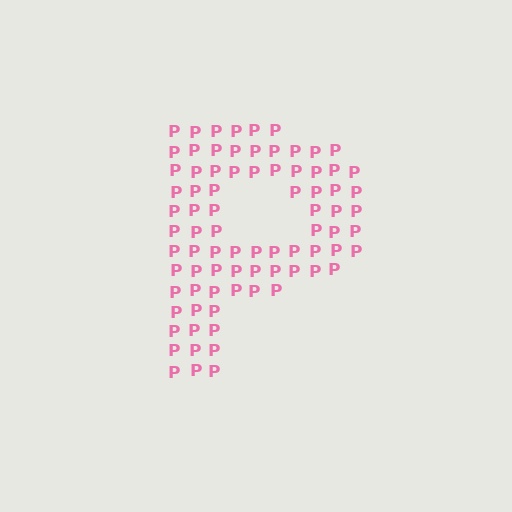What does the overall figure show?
The overall figure shows the letter P.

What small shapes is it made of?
It is made of small letter P's.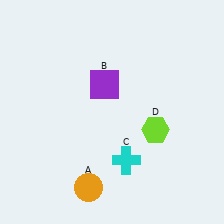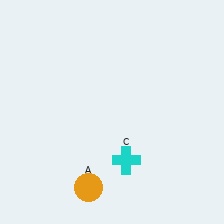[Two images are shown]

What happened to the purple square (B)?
The purple square (B) was removed in Image 2. It was in the top-left area of Image 1.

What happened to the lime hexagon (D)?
The lime hexagon (D) was removed in Image 2. It was in the bottom-right area of Image 1.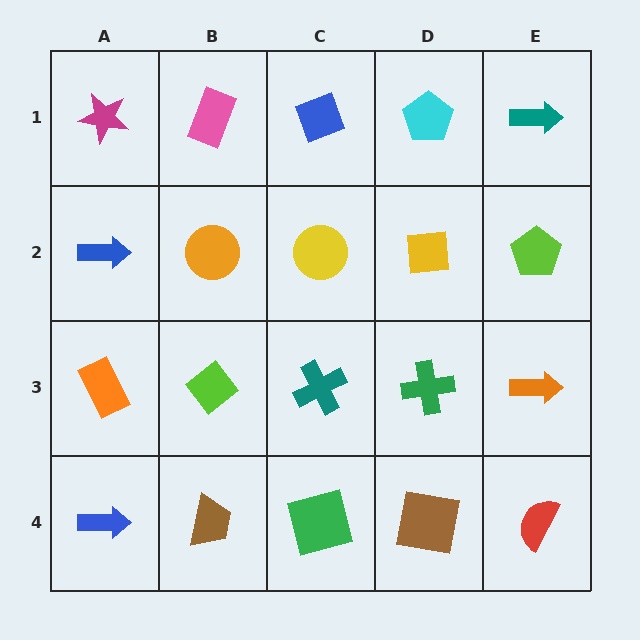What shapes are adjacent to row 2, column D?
A cyan pentagon (row 1, column D), a green cross (row 3, column D), a yellow circle (row 2, column C), a lime pentagon (row 2, column E).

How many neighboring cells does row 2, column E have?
3.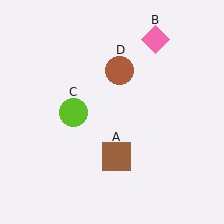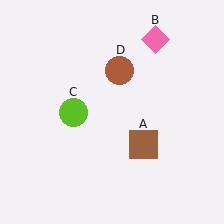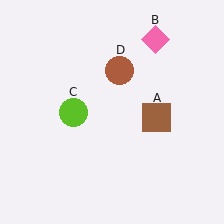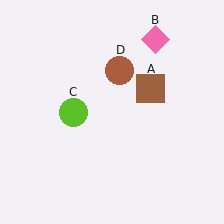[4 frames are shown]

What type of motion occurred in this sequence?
The brown square (object A) rotated counterclockwise around the center of the scene.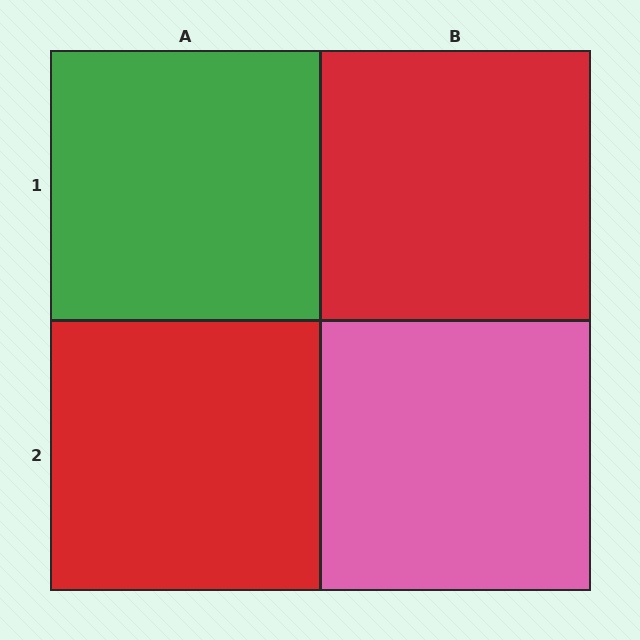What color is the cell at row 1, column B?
Red.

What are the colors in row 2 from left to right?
Red, pink.